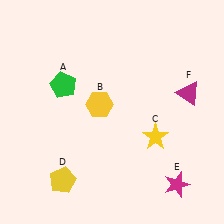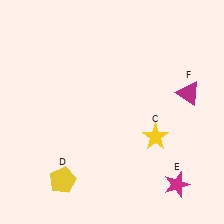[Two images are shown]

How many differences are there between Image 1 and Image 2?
There are 2 differences between the two images.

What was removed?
The green pentagon (A), the yellow hexagon (B) were removed in Image 2.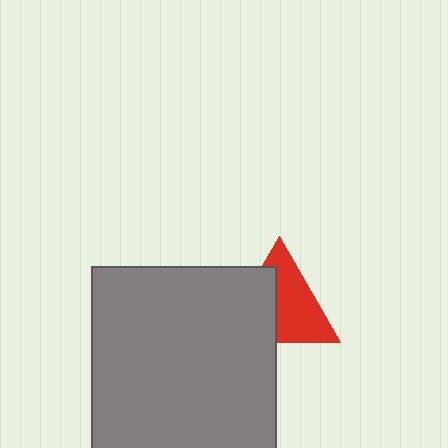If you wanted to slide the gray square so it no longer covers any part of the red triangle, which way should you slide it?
Slide it left — that is the most direct way to separate the two shapes.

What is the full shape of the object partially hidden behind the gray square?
The partially hidden object is a red triangle.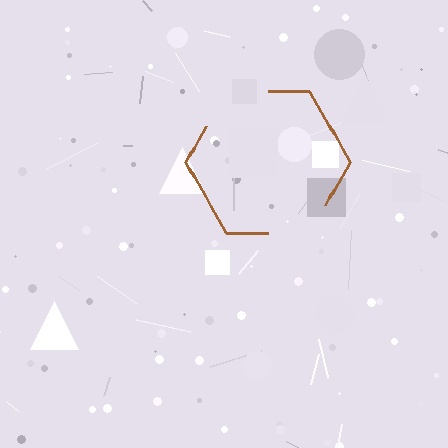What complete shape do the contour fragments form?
The contour fragments form a hexagon.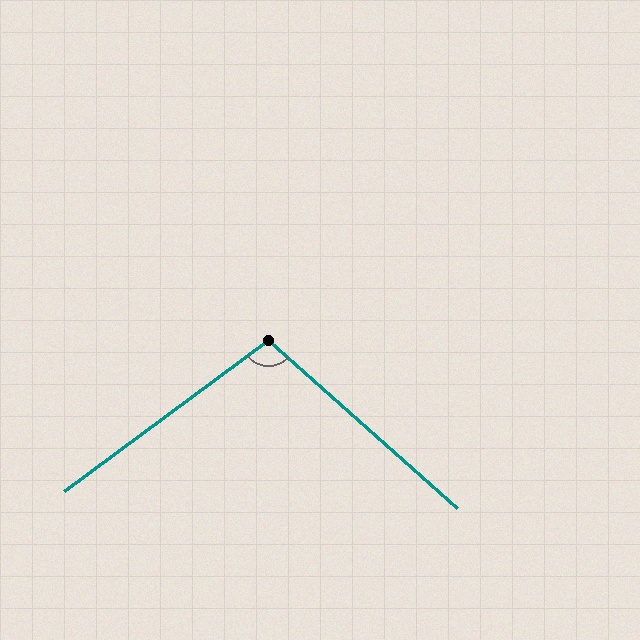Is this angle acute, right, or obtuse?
It is obtuse.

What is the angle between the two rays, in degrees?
Approximately 102 degrees.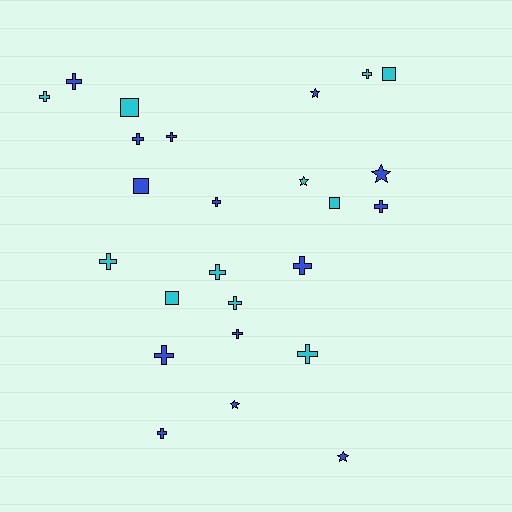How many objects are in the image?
There are 25 objects.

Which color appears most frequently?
Blue, with 14 objects.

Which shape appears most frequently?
Cross, with 15 objects.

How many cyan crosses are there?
There are 6 cyan crosses.